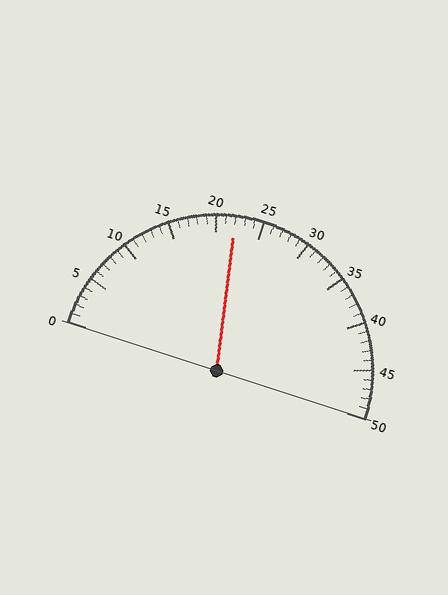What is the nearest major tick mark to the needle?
The nearest major tick mark is 20.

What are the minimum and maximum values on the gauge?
The gauge ranges from 0 to 50.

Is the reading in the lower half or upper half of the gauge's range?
The reading is in the lower half of the range (0 to 50).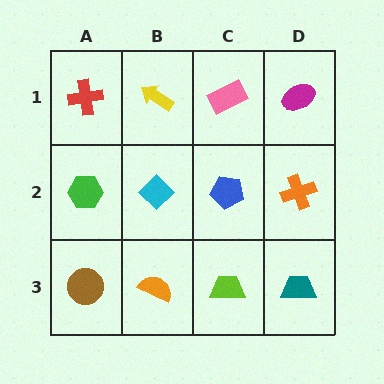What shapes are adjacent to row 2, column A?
A red cross (row 1, column A), a brown circle (row 3, column A), a cyan diamond (row 2, column B).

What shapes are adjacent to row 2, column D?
A magenta ellipse (row 1, column D), a teal trapezoid (row 3, column D), a blue pentagon (row 2, column C).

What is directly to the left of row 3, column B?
A brown circle.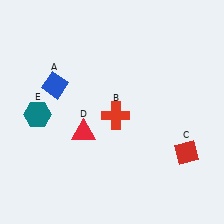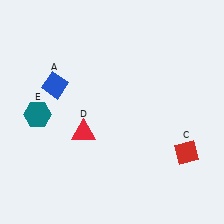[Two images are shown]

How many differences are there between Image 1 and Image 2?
There is 1 difference between the two images.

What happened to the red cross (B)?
The red cross (B) was removed in Image 2. It was in the bottom-right area of Image 1.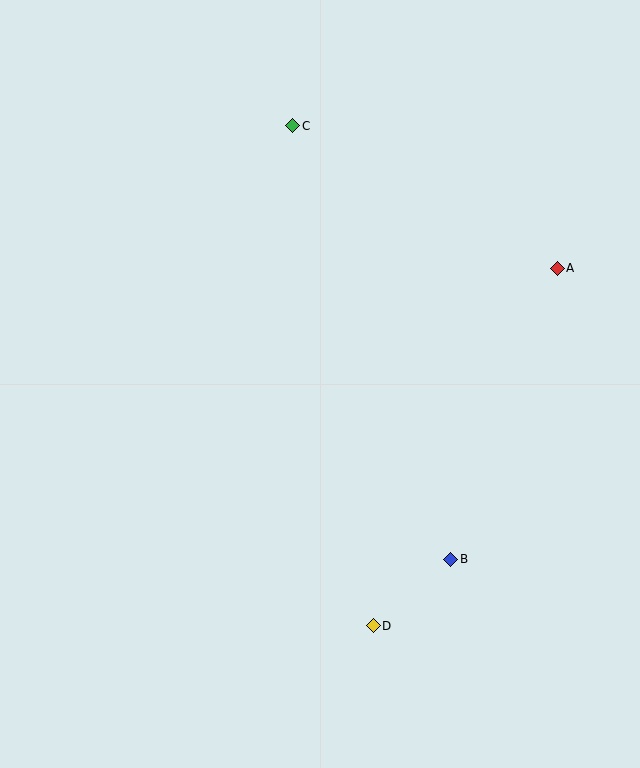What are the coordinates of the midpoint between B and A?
The midpoint between B and A is at (504, 414).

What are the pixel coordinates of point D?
Point D is at (373, 626).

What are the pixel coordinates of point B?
Point B is at (451, 559).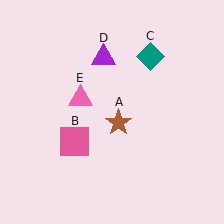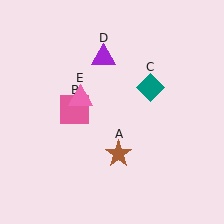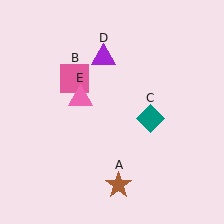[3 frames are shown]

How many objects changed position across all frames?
3 objects changed position: brown star (object A), pink square (object B), teal diamond (object C).